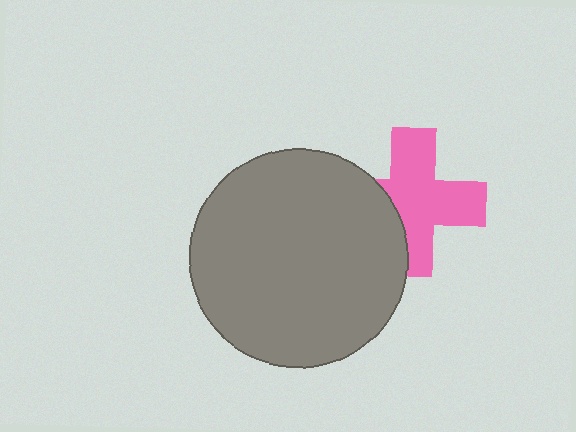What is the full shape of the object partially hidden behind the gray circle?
The partially hidden object is a pink cross.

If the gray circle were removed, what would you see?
You would see the complete pink cross.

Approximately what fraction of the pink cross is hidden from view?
Roughly 30% of the pink cross is hidden behind the gray circle.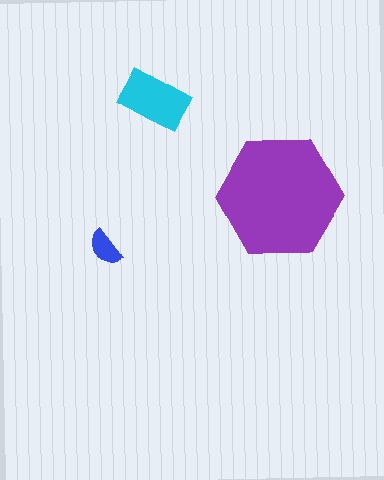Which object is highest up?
The cyan rectangle is topmost.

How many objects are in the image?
There are 3 objects in the image.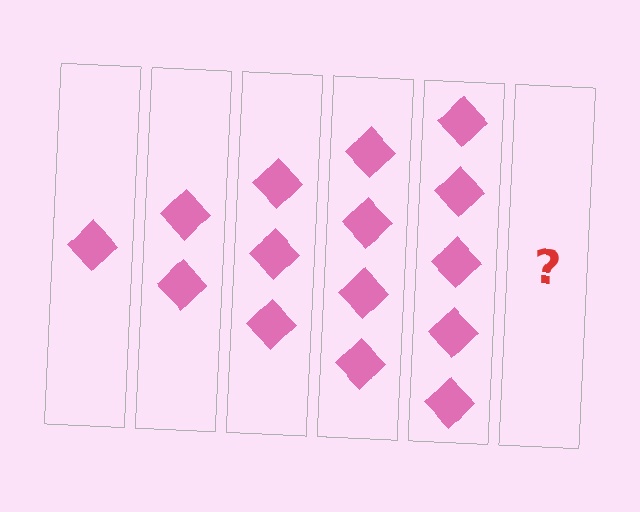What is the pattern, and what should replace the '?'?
The pattern is that each step adds one more diamond. The '?' should be 6 diamonds.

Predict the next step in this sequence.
The next step is 6 diamonds.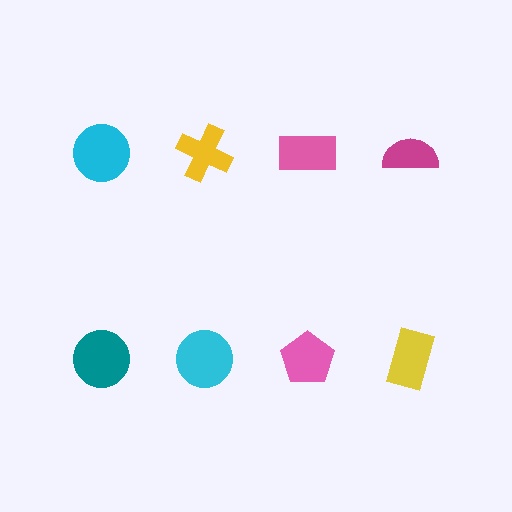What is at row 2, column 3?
A pink pentagon.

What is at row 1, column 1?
A cyan circle.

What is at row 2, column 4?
A yellow rectangle.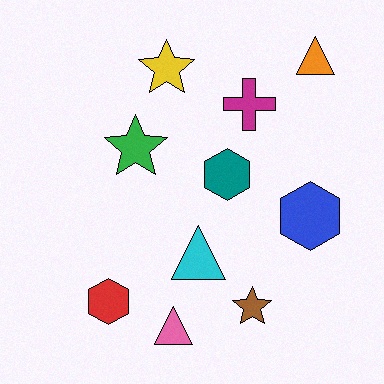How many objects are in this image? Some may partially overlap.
There are 10 objects.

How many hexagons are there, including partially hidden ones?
There are 3 hexagons.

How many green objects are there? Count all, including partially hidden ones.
There is 1 green object.